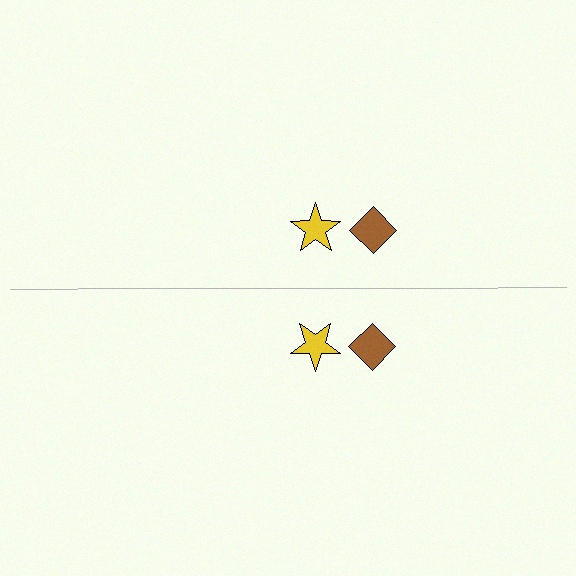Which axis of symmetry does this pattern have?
The pattern has a horizontal axis of symmetry running through the center of the image.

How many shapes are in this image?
There are 4 shapes in this image.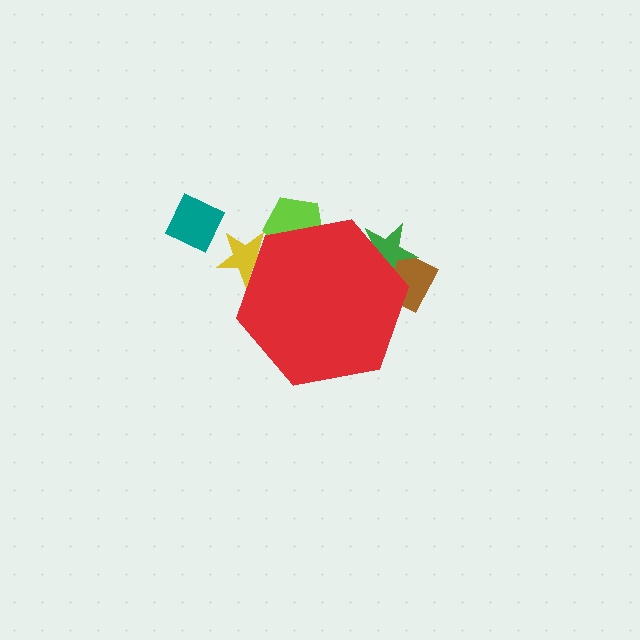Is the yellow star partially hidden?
Yes, the yellow star is partially hidden behind the red hexagon.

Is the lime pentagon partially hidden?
Yes, the lime pentagon is partially hidden behind the red hexagon.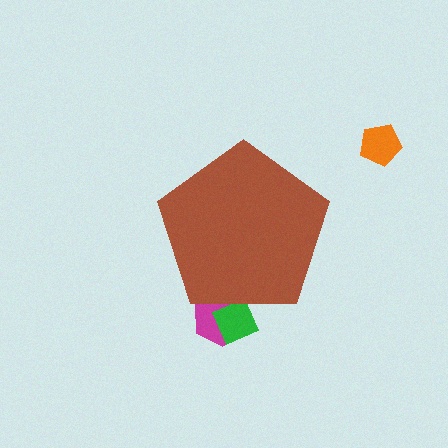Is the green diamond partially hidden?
Yes, the green diamond is partially hidden behind the brown pentagon.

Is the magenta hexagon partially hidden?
Yes, the magenta hexagon is partially hidden behind the brown pentagon.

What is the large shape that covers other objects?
A brown pentagon.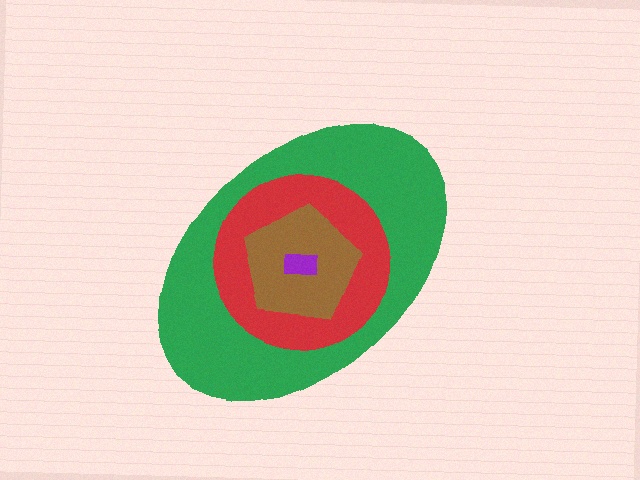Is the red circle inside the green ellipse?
Yes.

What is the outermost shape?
The green ellipse.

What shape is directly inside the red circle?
The brown pentagon.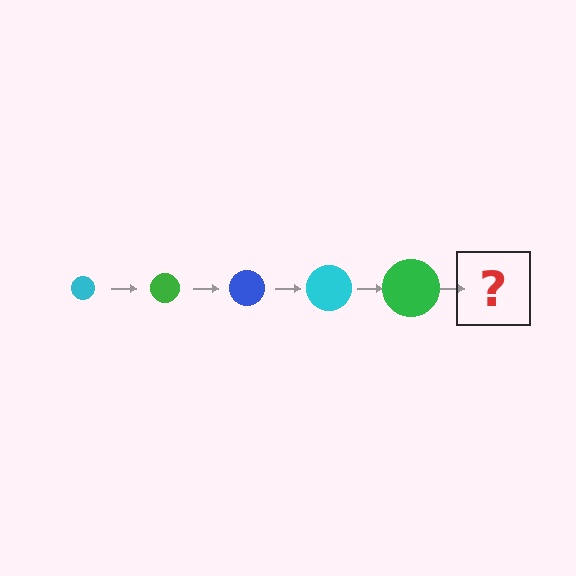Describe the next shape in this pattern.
It should be a blue circle, larger than the previous one.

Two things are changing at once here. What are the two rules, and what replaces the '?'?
The two rules are that the circle grows larger each step and the color cycles through cyan, green, and blue. The '?' should be a blue circle, larger than the previous one.